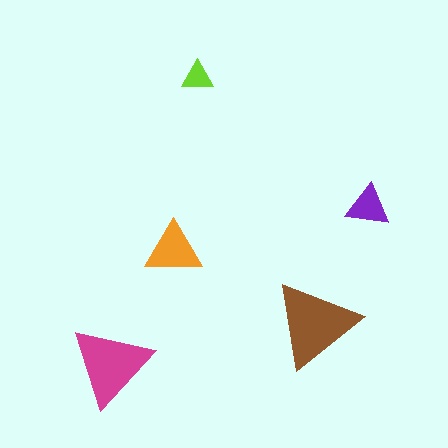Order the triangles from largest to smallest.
the brown one, the magenta one, the orange one, the purple one, the lime one.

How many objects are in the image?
There are 5 objects in the image.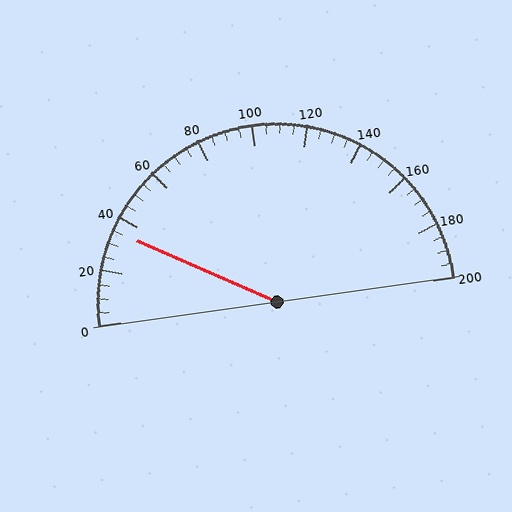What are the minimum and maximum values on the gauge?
The gauge ranges from 0 to 200.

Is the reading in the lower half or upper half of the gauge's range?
The reading is in the lower half of the range (0 to 200).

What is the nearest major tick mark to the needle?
The nearest major tick mark is 40.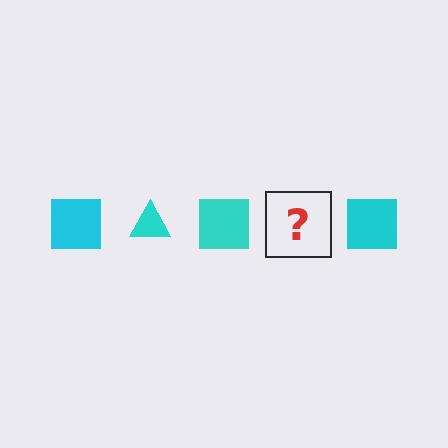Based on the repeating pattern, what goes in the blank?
The blank should be a cyan triangle.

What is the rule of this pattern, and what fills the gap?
The rule is that the pattern cycles through square, triangle shapes in cyan. The gap should be filled with a cyan triangle.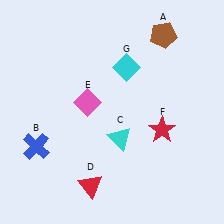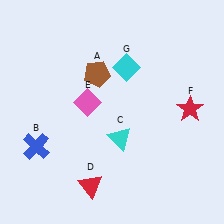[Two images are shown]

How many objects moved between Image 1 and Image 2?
2 objects moved between the two images.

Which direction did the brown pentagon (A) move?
The brown pentagon (A) moved left.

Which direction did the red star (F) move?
The red star (F) moved right.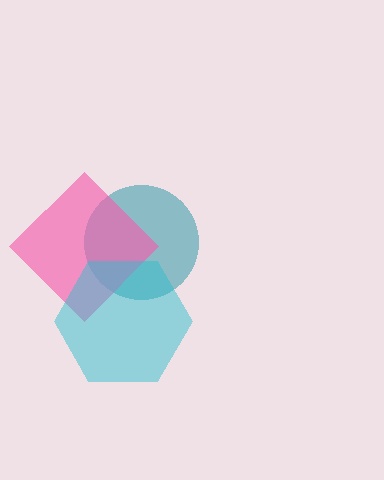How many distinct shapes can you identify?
There are 3 distinct shapes: a teal circle, a pink diamond, a cyan hexagon.